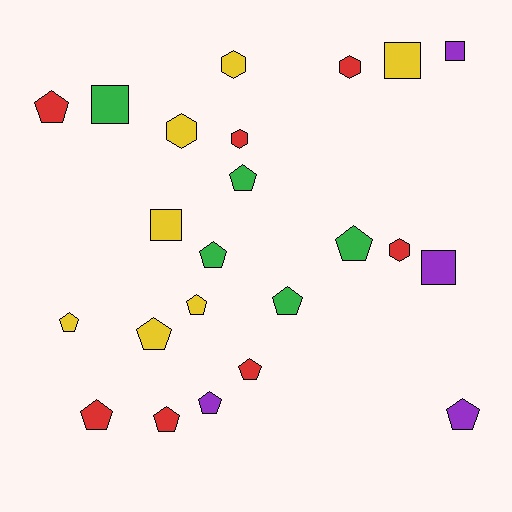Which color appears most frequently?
Yellow, with 7 objects.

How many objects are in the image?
There are 23 objects.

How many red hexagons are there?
There are 3 red hexagons.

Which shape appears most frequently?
Pentagon, with 13 objects.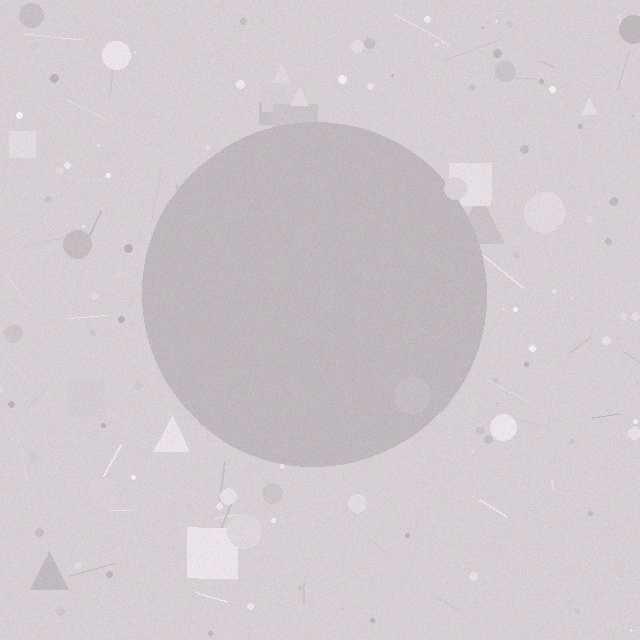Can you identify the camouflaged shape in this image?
The camouflaged shape is a circle.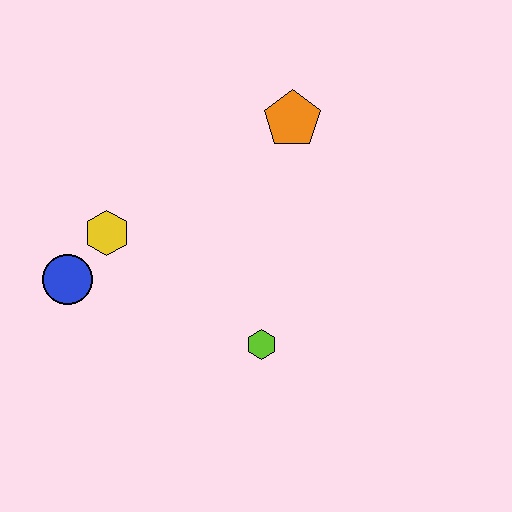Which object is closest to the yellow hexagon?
The blue circle is closest to the yellow hexagon.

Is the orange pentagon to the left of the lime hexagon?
No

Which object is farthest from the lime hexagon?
The orange pentagon is farthest from the lime hexagon.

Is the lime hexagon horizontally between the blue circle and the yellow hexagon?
No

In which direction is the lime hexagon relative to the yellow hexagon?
The lime hexagon is to the right of the yellow hexagon.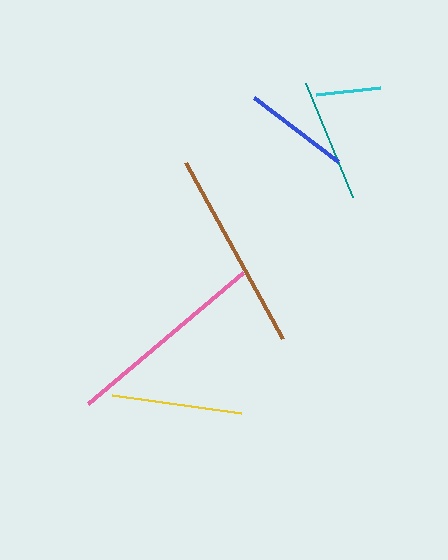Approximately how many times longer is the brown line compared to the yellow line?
The brown line is approximately 1.5 times the length of the yellow line.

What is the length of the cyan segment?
The cyan segment is approximately 64 pixels long.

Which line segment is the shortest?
The cyan line is the shortest at approximately 64 pixels.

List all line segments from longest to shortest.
From longest to shortest: pink, brown, yellow, teal, blue, cyan.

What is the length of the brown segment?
The brown segment is approximately 202 pixels long.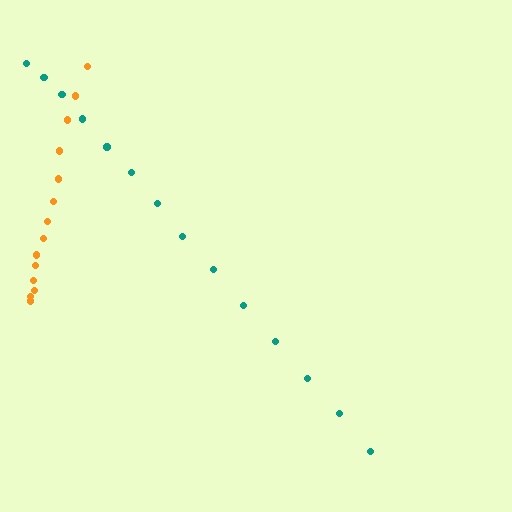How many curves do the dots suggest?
There are 2 distinct paths.